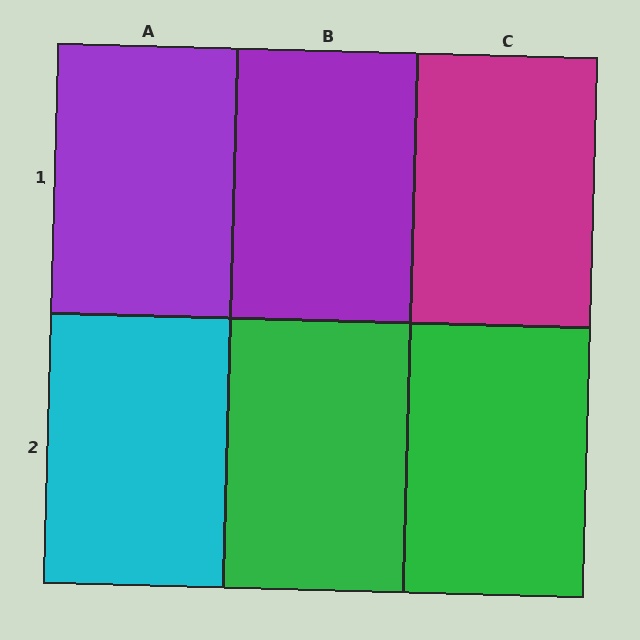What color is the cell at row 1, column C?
Magenta.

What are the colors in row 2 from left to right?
Cyan, green, green.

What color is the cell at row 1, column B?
Purple.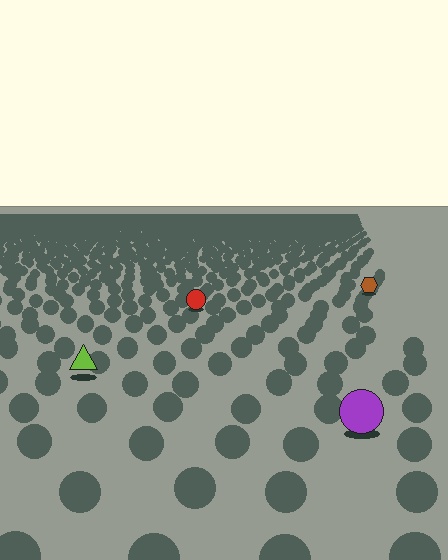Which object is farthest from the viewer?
The brown hexagon is farthest from the viewer. It appears smaller and the ground texture around it is denser.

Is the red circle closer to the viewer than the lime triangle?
No. The lime triangle is closer — you can tell from the texture gradient: the ground texture is coarser near it.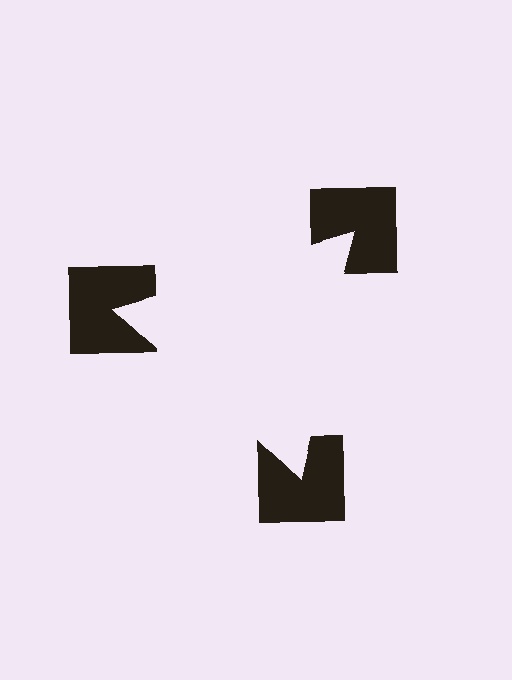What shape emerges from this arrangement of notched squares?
An illusory triangle — its edges are inferred from the aligned wedge cuts in the notched squares, not physically drawn.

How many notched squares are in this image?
There are 3 — one at each vertex of the illusory triangle.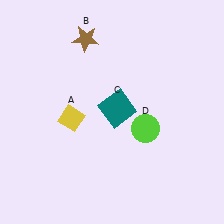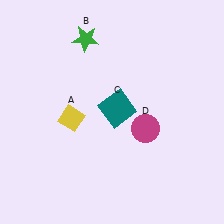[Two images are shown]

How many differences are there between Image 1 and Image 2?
There are 2 differences between the two images.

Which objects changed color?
B changed from brown to green. D changed from lime to magenta.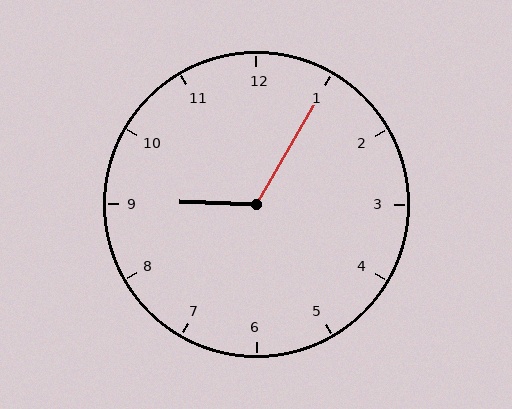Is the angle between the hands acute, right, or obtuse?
It is obtuse.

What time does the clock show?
9:05.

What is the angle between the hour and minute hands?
Approximately 118 degrees.